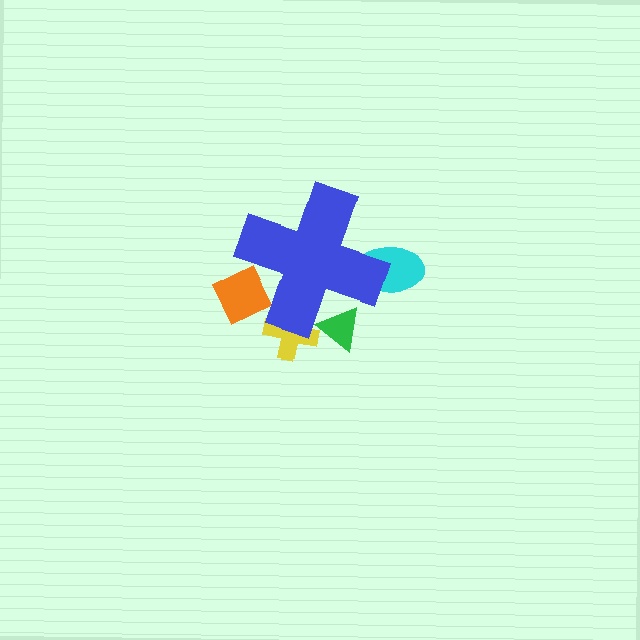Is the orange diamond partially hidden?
Yes, the orange diamond is partially hidden behind the blue cross.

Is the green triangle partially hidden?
Yes, the green triangle is partially hidden behind the blue cross.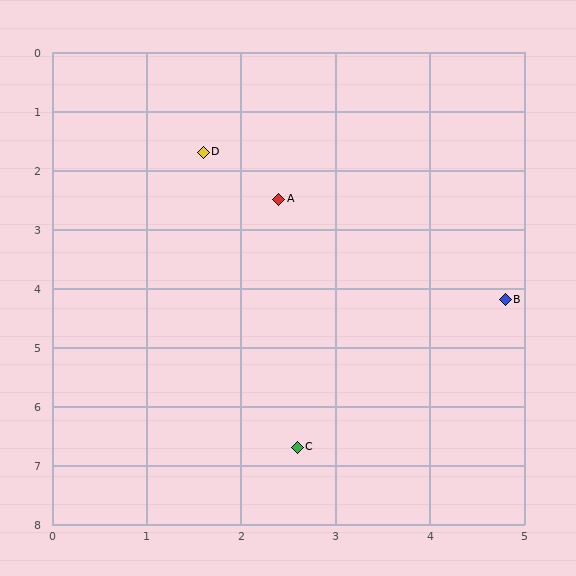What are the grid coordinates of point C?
Point C is at approximately (2.6, 6.7).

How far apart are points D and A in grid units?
Points D and A are about 1.1 grid units apart.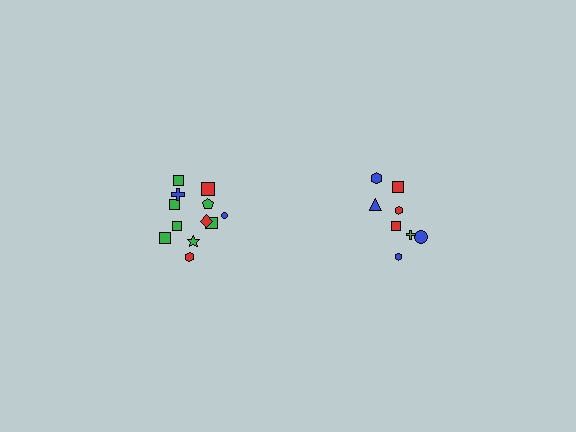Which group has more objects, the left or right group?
The left group.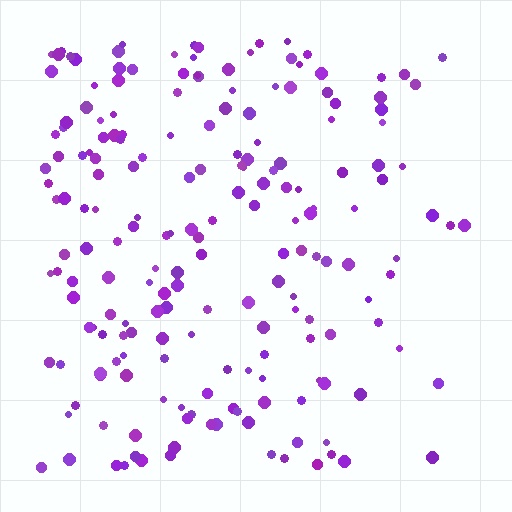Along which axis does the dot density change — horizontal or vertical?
Horizontal.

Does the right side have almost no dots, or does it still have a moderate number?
Still a moderate number, just noticeably fewer than the left.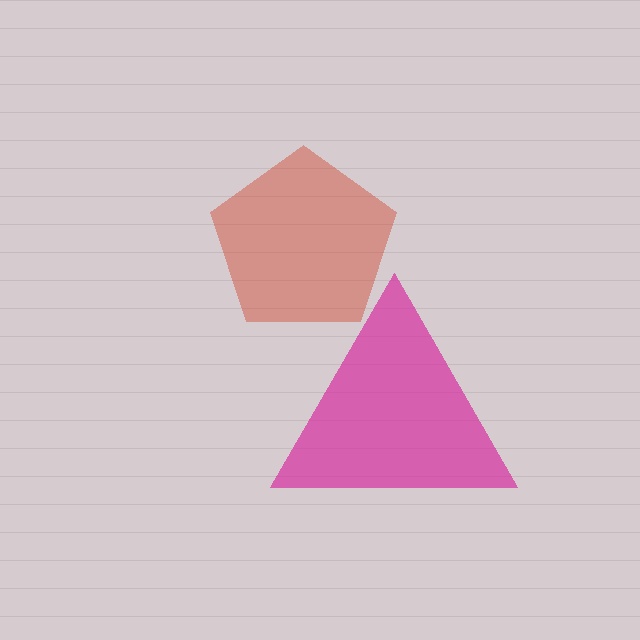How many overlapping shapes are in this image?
There are 2 overlapping shapes in the image.